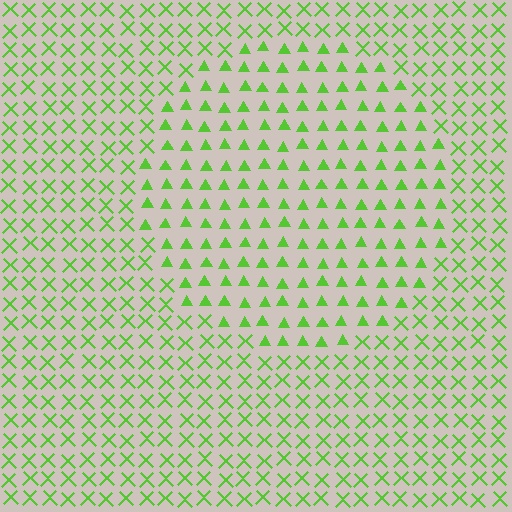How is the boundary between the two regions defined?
The boundary is defined by a change in element shape: triangles inside vs. X marks outside. All elements share the same color and spacing.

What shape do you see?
I see a circle.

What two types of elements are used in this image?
The image uses triangles inside the circle region and X marks outside it.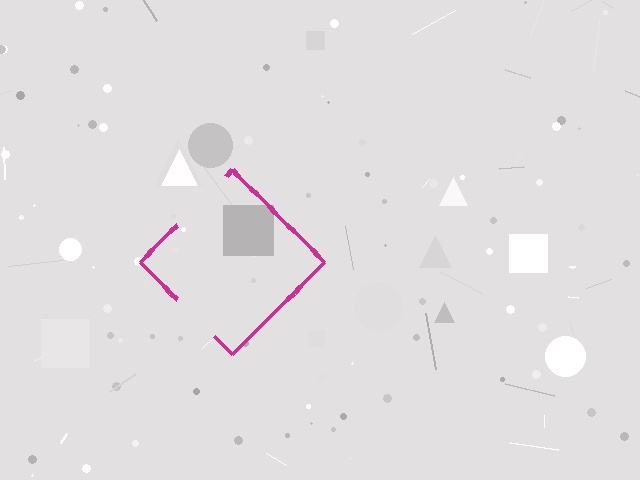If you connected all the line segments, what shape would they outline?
They would outline a diamond.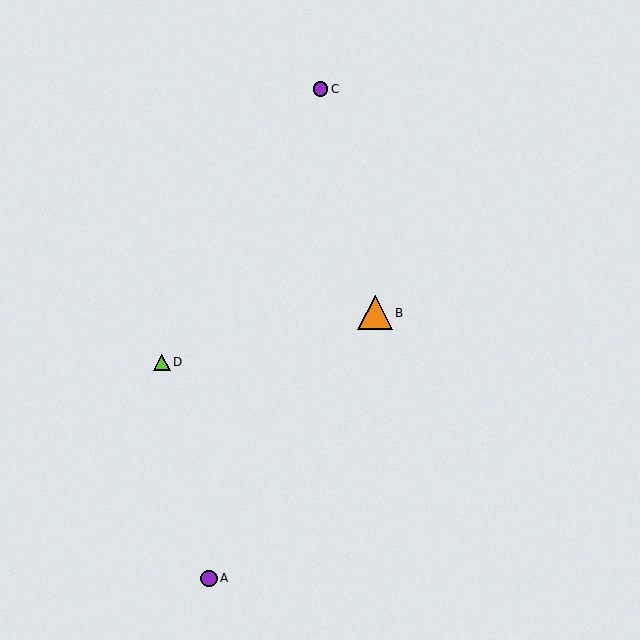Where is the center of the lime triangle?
The center of the lime triangle is at (162, 362).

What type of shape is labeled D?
Shape D is a lime triangle.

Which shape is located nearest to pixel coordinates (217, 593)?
The purple circle (labeled A) at (209, 578) is nearest to that location.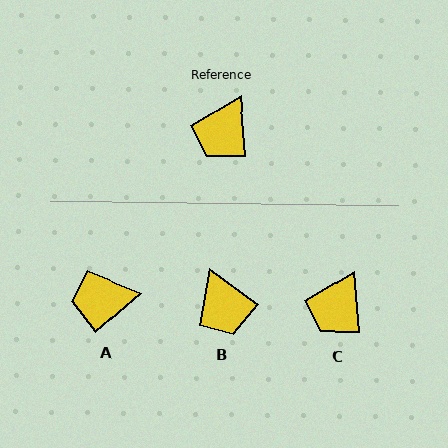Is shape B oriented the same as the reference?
No, it is off by about 49 degrees.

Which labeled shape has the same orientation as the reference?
C.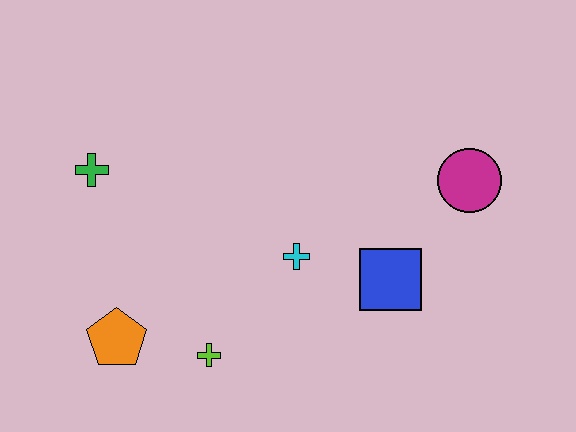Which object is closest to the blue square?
The cyan cross is closest to the blue square.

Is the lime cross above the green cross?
No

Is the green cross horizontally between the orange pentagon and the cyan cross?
No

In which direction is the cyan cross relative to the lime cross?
The cyan cross is above the lime cross.